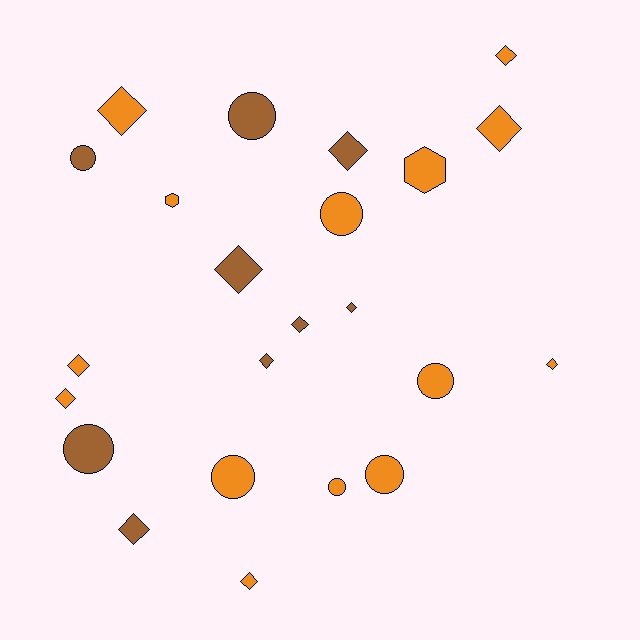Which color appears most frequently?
Orange, with 14 objects.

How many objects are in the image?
There are 23 objects.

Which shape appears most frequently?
Diamond, with 13 objects.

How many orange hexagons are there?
There are 2 orange hexagons.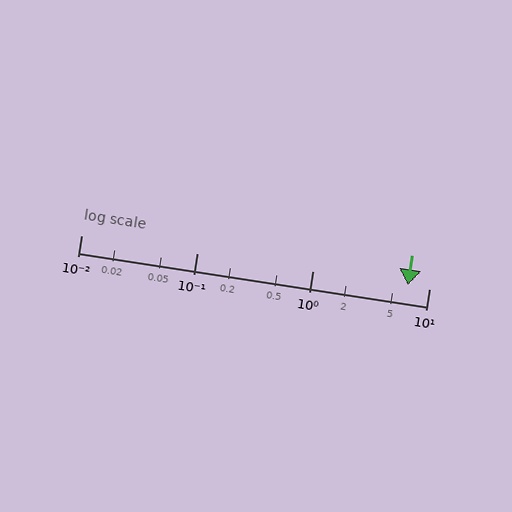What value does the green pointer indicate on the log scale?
The pointer indicates approximately 6.6.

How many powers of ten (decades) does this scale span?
The scale spans 3 decades, from 0.01 to 10.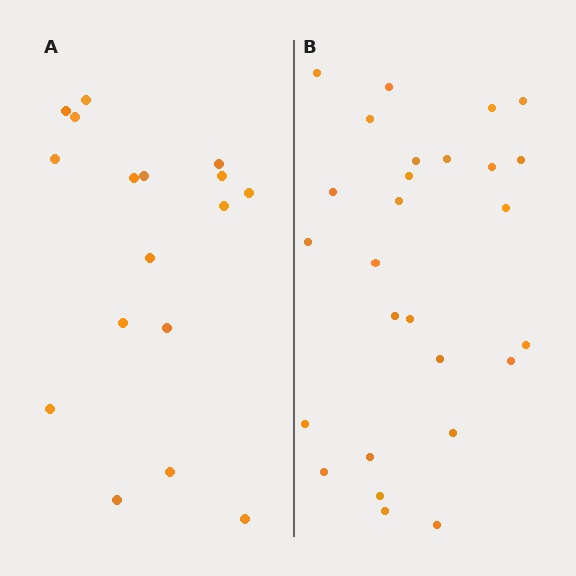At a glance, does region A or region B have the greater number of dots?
Region B (the right region) has more dots.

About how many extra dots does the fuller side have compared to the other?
Region B has roughly 10 or so more dots than region A.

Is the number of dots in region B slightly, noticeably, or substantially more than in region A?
Region B has substantially more. The ratio is roughly 1.6 to 1.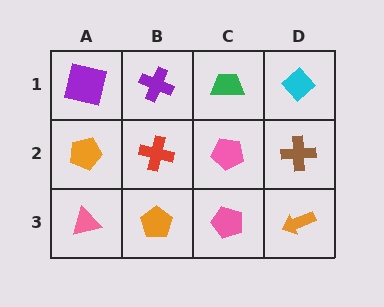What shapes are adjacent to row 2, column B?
A purple cross (row 1, column B), an orange pentagon (row 3, column B), an orange pentagon (row 2, column A), a pink pentagon (row 2, column C).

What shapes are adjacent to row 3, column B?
A red cross (row 2, column B), a pink triangle (row 3, column A), a pink pentagon (row 3, column C).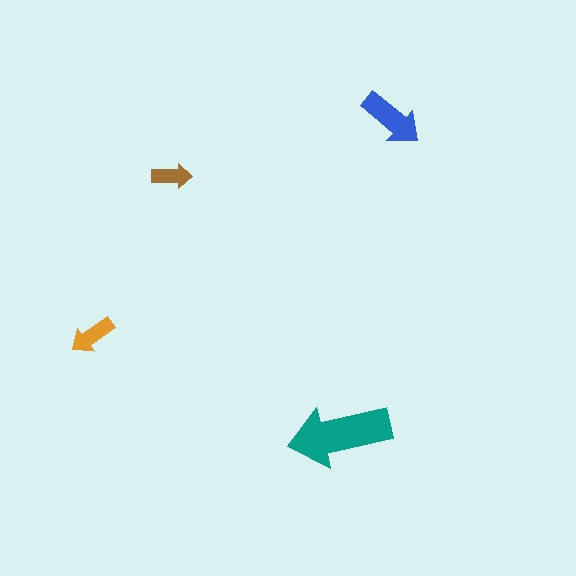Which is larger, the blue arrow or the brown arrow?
The blue one.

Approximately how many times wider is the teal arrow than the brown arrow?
About 2.5 times wider.